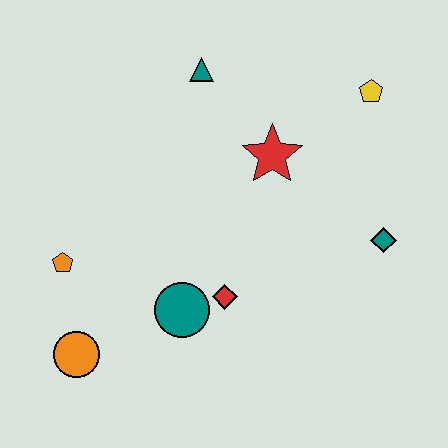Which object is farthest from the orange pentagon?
The yellow pentagon is farthest from the orange pentagon.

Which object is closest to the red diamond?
The teal circle is closest to the red diamond.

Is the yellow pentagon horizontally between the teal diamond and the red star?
Yes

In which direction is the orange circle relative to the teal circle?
The orange circle is to the left of the teal circle.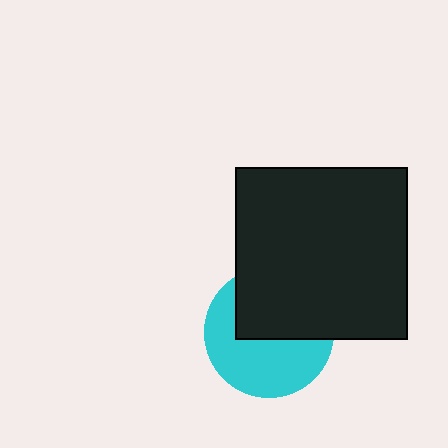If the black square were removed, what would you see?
You would see the complete cyan circle.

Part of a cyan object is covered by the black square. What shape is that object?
It is a circle.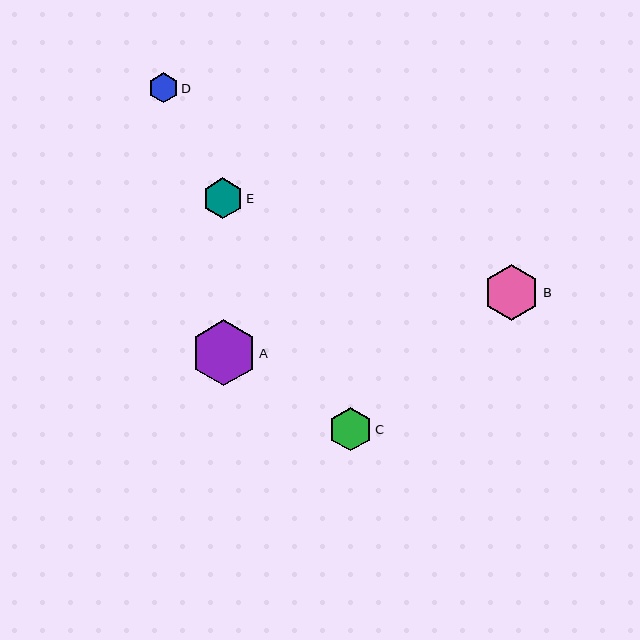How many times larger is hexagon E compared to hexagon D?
Hexagon E is approximately 1.3 times the size of hexagon D.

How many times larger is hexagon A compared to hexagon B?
Hexagon A is approximately 1.2 times the size of hexagon B.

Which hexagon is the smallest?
Hexagon D is the smallest with a size of approximately 30 pixels.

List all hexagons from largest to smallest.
From largest to smallest: A, B, C, E, D.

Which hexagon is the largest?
Hexagon A is the largest with a size of approximately 66 pixels.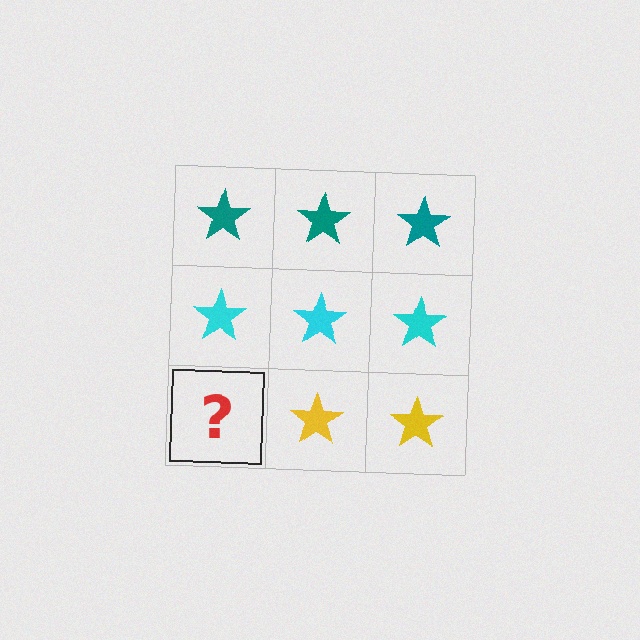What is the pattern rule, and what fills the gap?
The rule is that each row has a consistent color. The gap should be filled with a yellow star.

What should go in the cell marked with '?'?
The missing cell should contain a yellow star.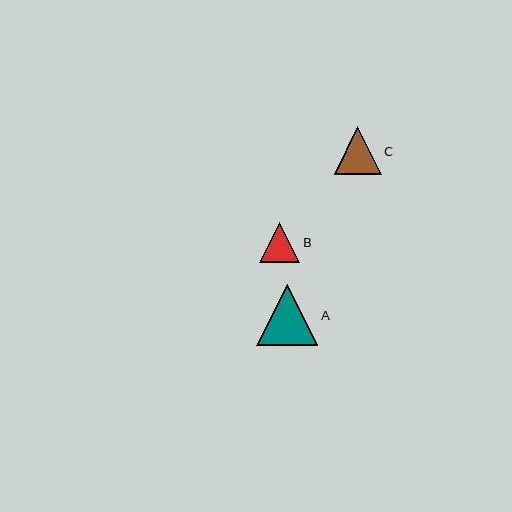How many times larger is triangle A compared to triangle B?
Triangle A is approximately 1.5 times the size of triangle B.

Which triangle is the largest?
Triangle A is the largest with a size of approximately 61 pixels.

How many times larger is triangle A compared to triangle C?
Triangle A is approximately 1.3 times the size of triangle C.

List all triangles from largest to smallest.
From largest to smallest: A, C, B.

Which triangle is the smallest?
Triangle B is the smallest with a size of approximately 40 pixels.